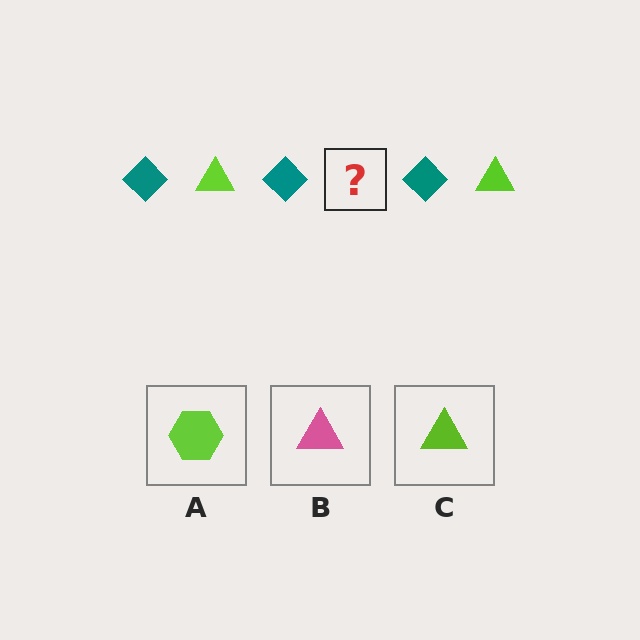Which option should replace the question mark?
Option C.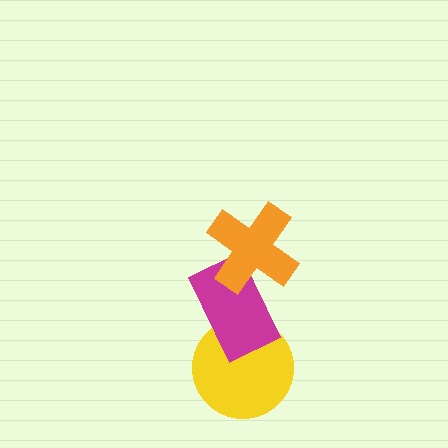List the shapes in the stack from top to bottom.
From top to bottom: the orange cross, the magenta rectangle, the yellow circle.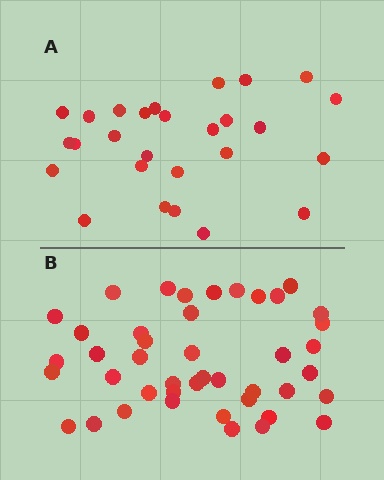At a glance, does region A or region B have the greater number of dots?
Region B (the bottom region) has more dots.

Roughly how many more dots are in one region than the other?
Region B has approximately 15 more dots than region A.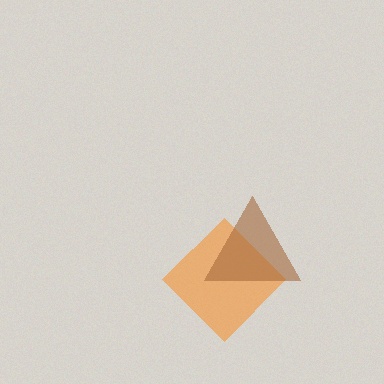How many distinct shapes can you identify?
There are 2 distinct shapes: an orange diamond, a brown triangle.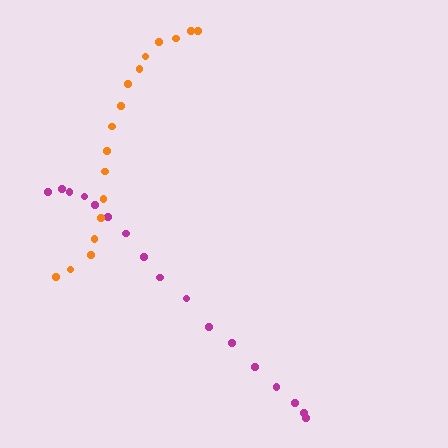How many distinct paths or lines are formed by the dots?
There are 2 distinct paths.